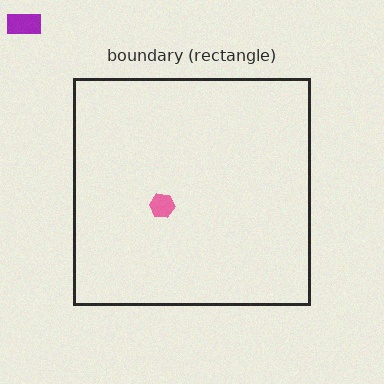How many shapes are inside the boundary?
1 inside, 1 outside.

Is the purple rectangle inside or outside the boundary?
Outside.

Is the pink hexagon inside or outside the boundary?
Inside.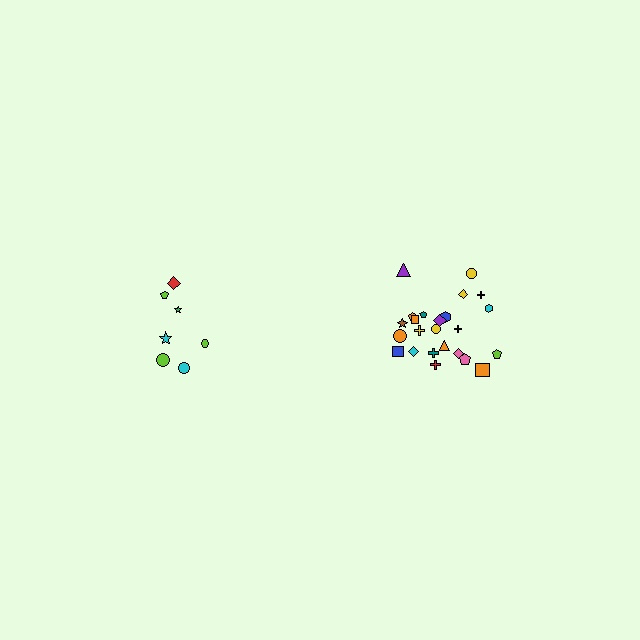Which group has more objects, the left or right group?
The right group.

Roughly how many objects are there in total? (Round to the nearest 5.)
Roughly 30 objects in total.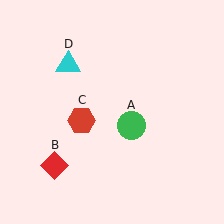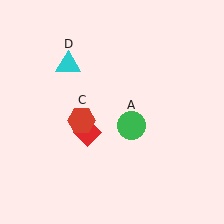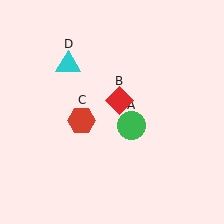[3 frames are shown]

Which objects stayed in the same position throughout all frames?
Green circle (object A) and red hexagon (object C) and cyan triangle (object D) remained stationary.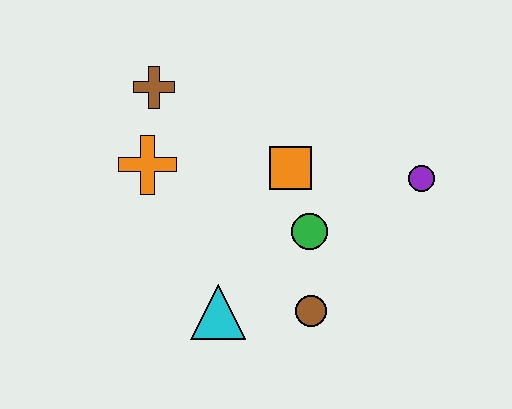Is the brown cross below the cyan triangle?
No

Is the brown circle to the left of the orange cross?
No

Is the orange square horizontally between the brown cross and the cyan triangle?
No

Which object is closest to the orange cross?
The brown cross is closest to the orange cross.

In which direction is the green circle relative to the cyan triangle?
The green circle is to the right of the cyan triangle.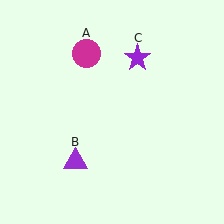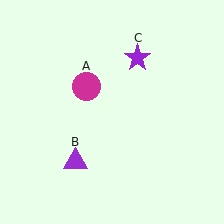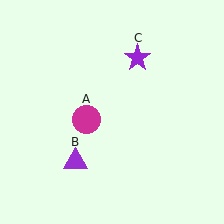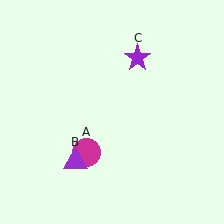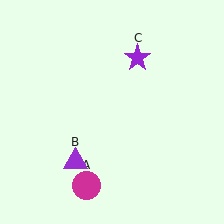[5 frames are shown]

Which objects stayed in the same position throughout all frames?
Purple triangle (object B) and purple star (object C) remained stationary.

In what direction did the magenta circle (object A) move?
The magenta circle (object A) moved down.